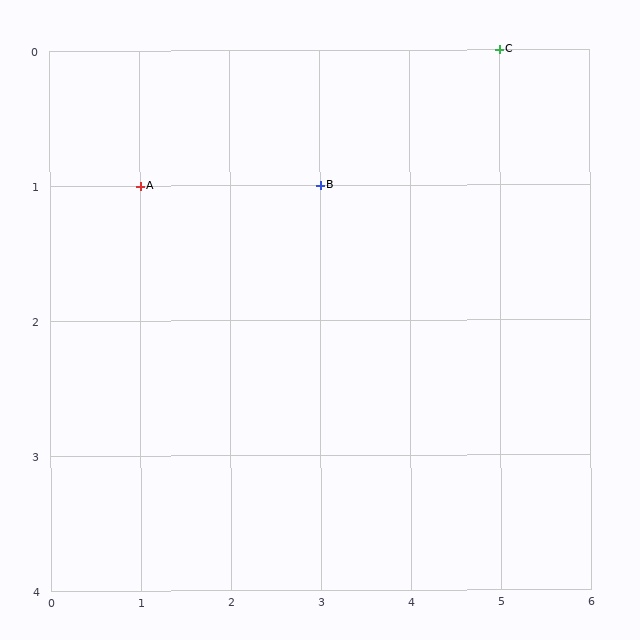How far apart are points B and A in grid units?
Points B and A are 2 columns apart.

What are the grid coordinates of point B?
Point B is at grid coordinates (3, 1).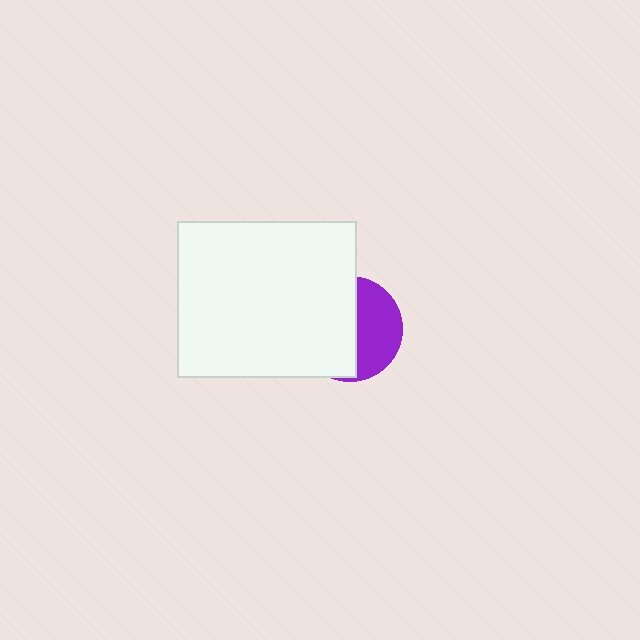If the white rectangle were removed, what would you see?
You would see the complete purple circle.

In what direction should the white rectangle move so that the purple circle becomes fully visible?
The white rectangle should move left. That is the shortest direction to clear the overlap and leave the purple circle fully visible.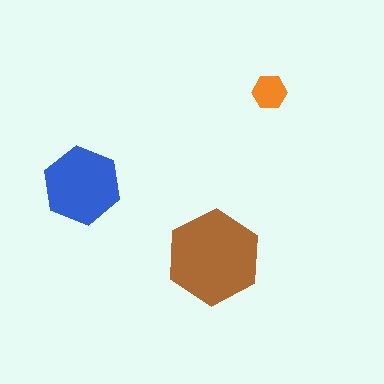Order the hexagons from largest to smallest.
the brown one, the blue one, the orange one.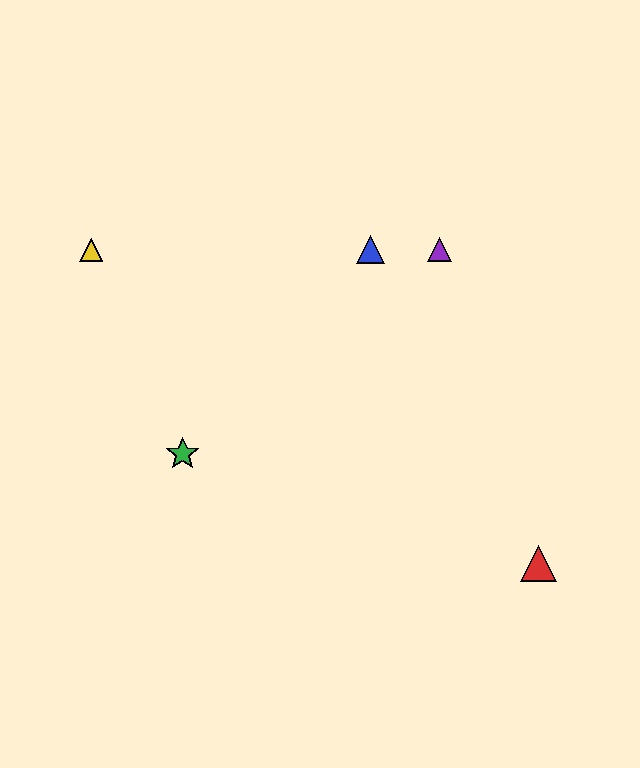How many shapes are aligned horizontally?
3 shapes (the blue triangle, the yellow triangle, the purple triangle) are aligned horizontally.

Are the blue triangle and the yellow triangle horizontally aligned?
Yes, both are at y≈250.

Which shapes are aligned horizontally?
The blue triangle, the yellow triangle, the purple triangle are aligned horizontally.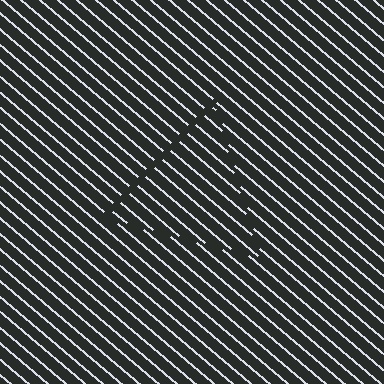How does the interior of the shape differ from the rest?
The interior of the shape contains the same grating, shifted by half a period — the contour is defined by the phase discontinuity where line-ends from the inner and outer gratings abut.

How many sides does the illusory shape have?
3 sides — the line-ends trace a triangle.